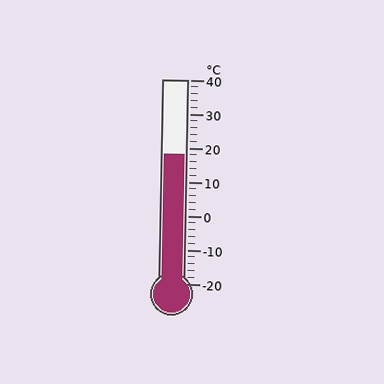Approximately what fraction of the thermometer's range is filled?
The thermometer is filled to approximately 65% of its range.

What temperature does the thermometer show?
The thermometer shows approximately 18°C.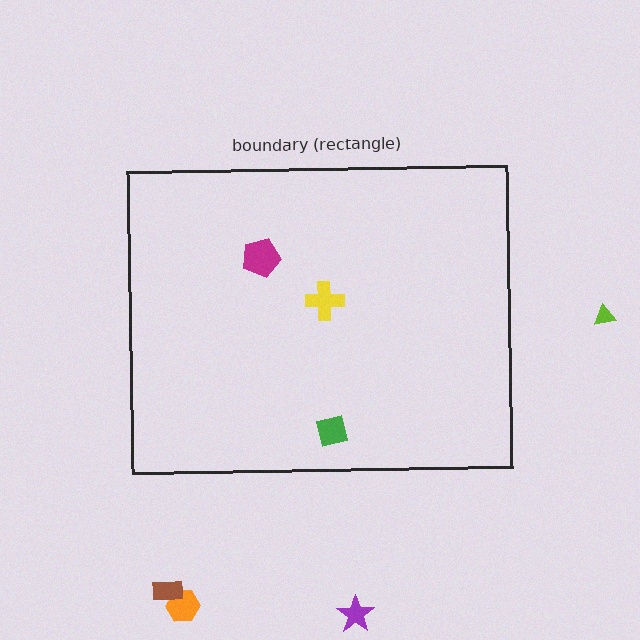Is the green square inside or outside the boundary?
Inside.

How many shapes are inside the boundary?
3 inside, 4 outside.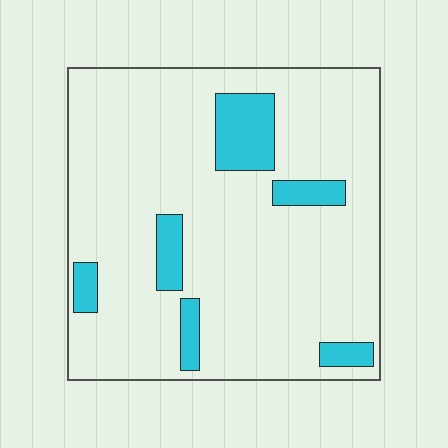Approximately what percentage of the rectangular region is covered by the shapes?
Approximately 15%.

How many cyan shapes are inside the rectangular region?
6.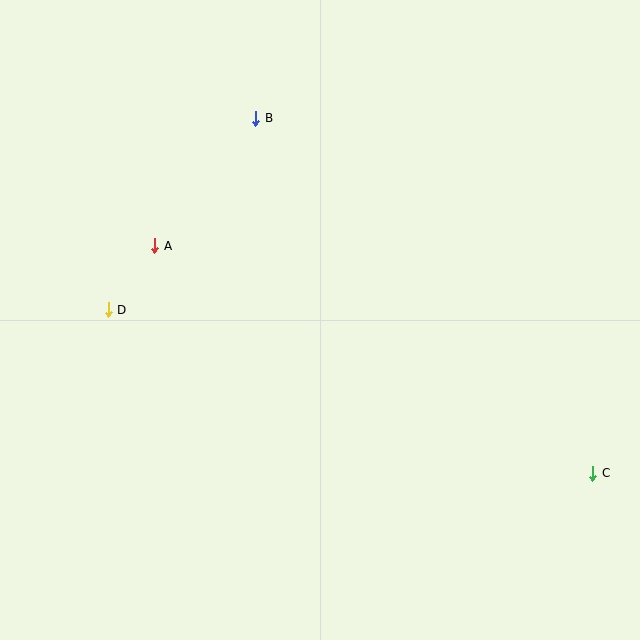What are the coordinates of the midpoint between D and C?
The midpoint between D and C is at (350, 392).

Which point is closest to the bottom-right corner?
Point C is closest to the bottom-right corner.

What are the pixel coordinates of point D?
Point D is at (108, 310).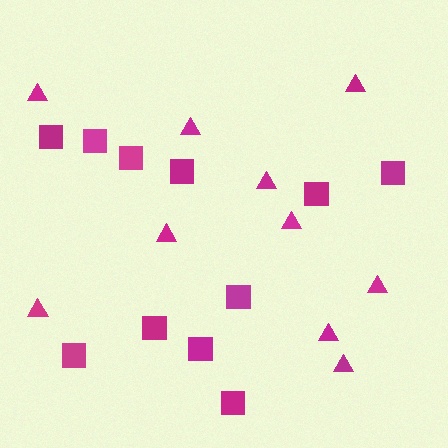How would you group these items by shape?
There are 2 groups: one group of triangles (10) and one group of squares (11).